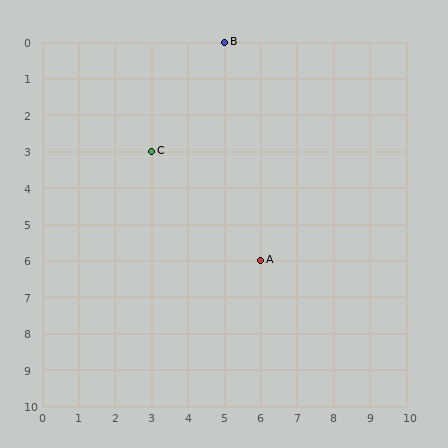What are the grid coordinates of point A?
Point A is at grid coordinates (6, 6).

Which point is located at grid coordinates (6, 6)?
Point A is at (6, 6).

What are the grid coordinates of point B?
Point B is at grid coordinates (5, 0).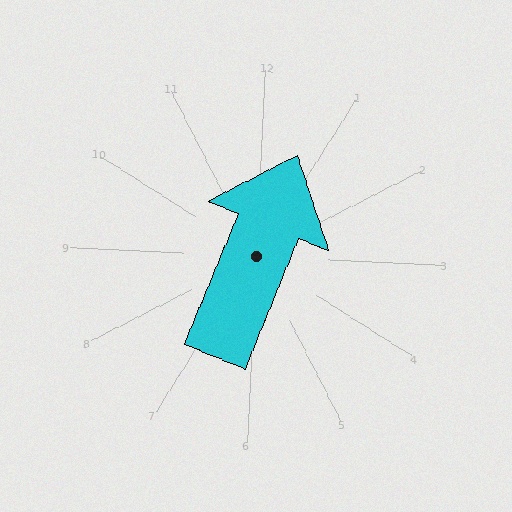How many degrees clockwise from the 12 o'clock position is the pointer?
Approximately 20 degrees.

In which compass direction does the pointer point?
North.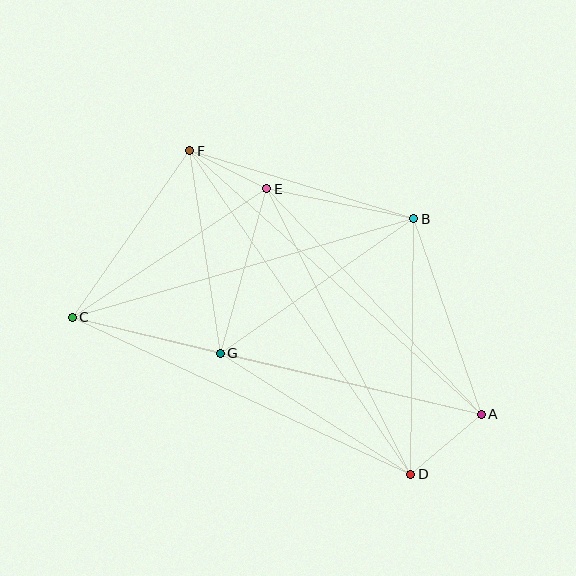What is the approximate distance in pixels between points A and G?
The distance between A and G is approximately 268 pixels.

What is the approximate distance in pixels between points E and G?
The distance between E and G is approximately 171 pixels.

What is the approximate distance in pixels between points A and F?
The distance between A and F is approximately 393 pixels.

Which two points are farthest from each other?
Points A and C are farthest from each other.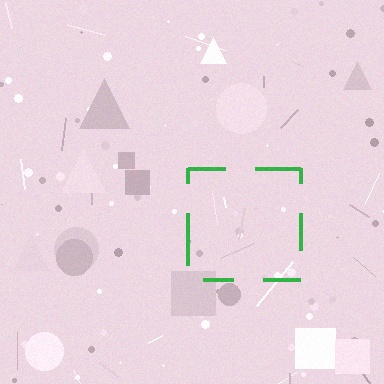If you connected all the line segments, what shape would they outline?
They would outline a square.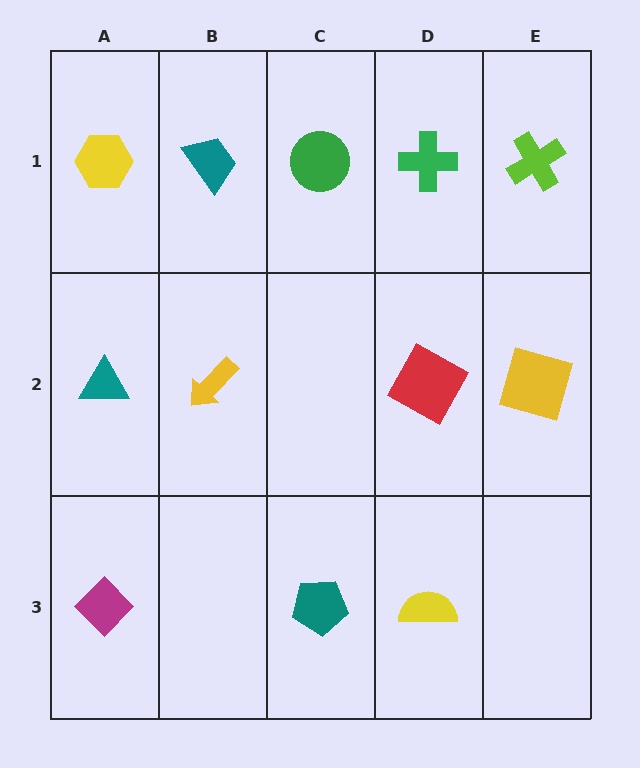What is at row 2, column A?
A teal triangle.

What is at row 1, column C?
A green circle.